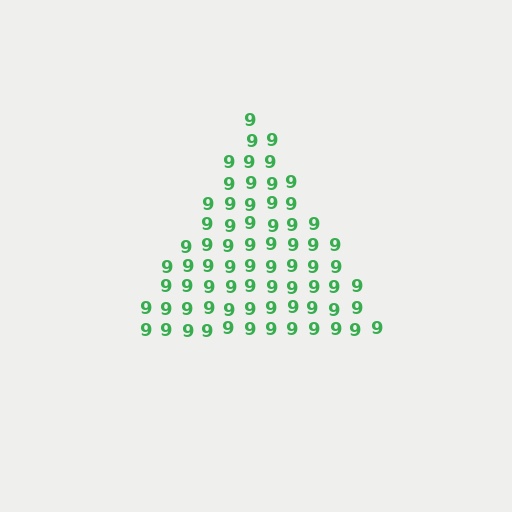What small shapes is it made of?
It is made of small digit 9's.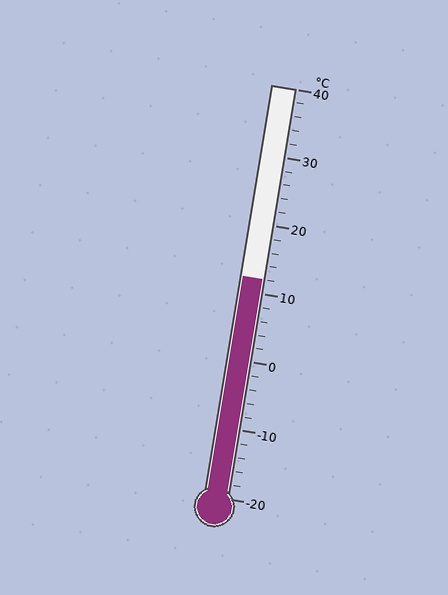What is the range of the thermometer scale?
The thermometer scale ranges from -20°C to 40°C.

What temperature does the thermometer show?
The thermometer shows approximately 12°C.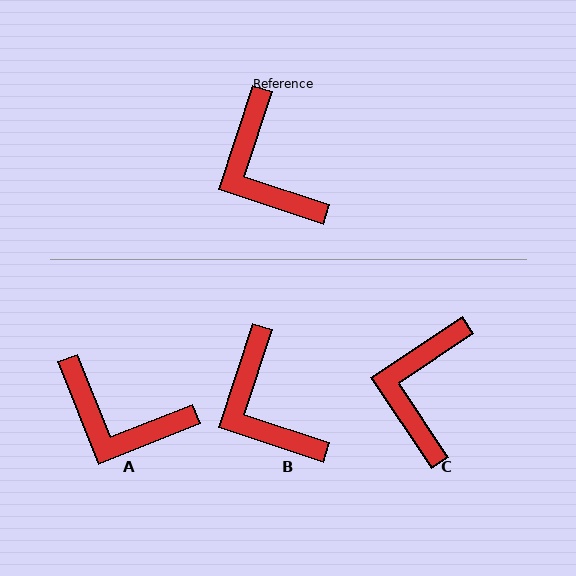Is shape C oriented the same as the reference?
No, it is off by about 38 degrees.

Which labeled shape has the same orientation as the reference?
B.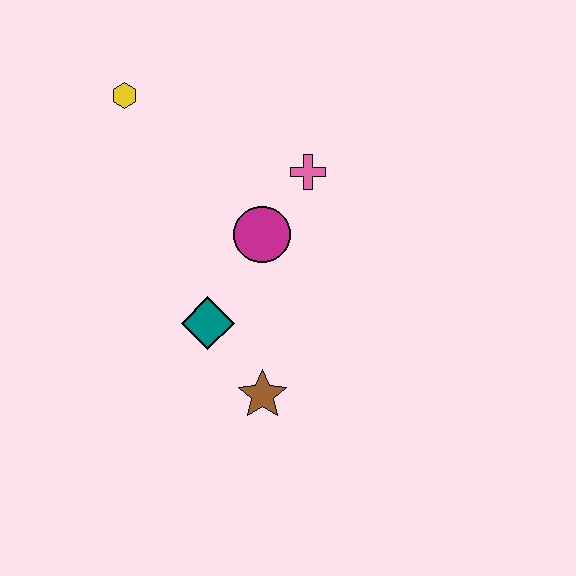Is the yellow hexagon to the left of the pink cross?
Yes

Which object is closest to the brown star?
The teal diamond is closest to the brown star.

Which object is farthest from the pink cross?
The brown star is farthest from the pink cross.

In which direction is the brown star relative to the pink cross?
The brown star is below the pink cross.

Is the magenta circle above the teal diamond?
Yes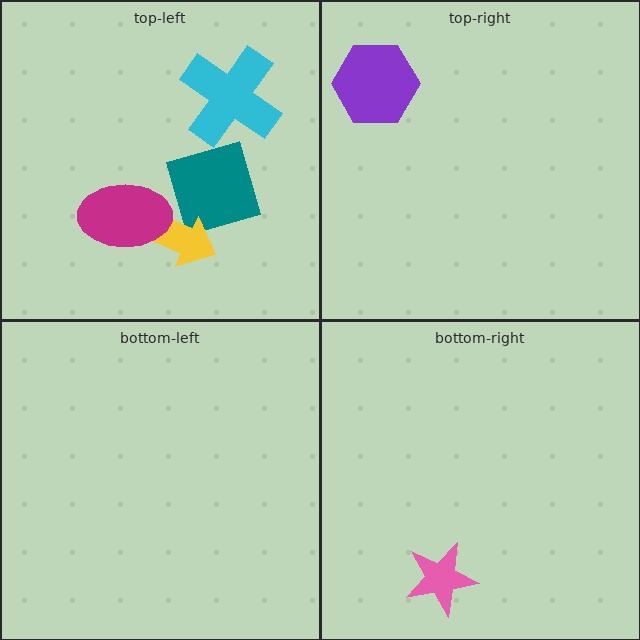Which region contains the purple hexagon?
The top-right region.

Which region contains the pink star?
The bottom-right region.